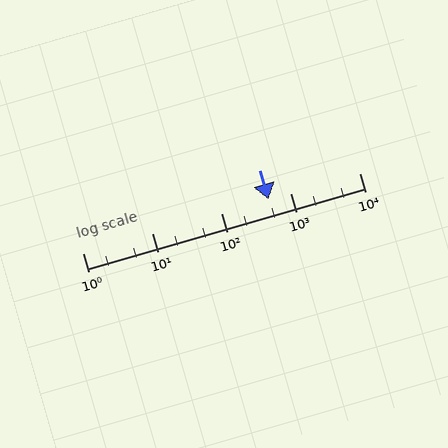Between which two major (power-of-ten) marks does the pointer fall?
The pointer is between 100 and 1000.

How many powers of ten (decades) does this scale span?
The scale spans 4 decades, from 1 to 10000.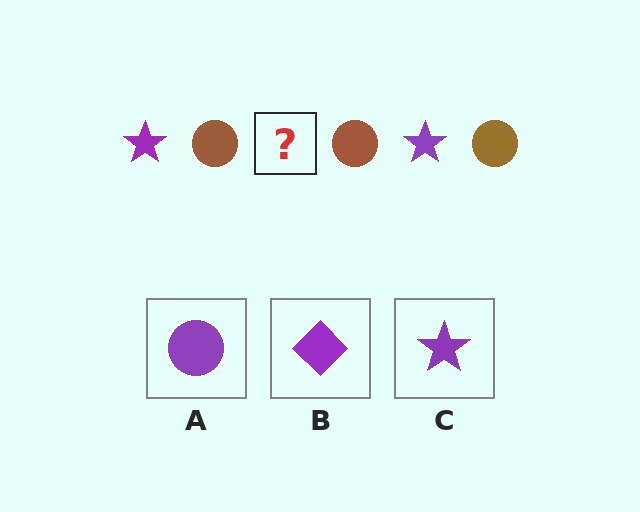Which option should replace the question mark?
Option C.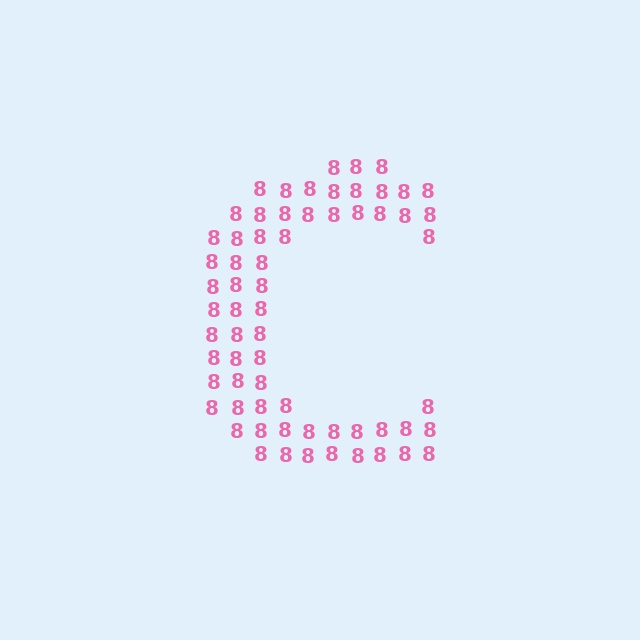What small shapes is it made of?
It is made of small digit 8's.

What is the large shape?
The large shape is the letter C.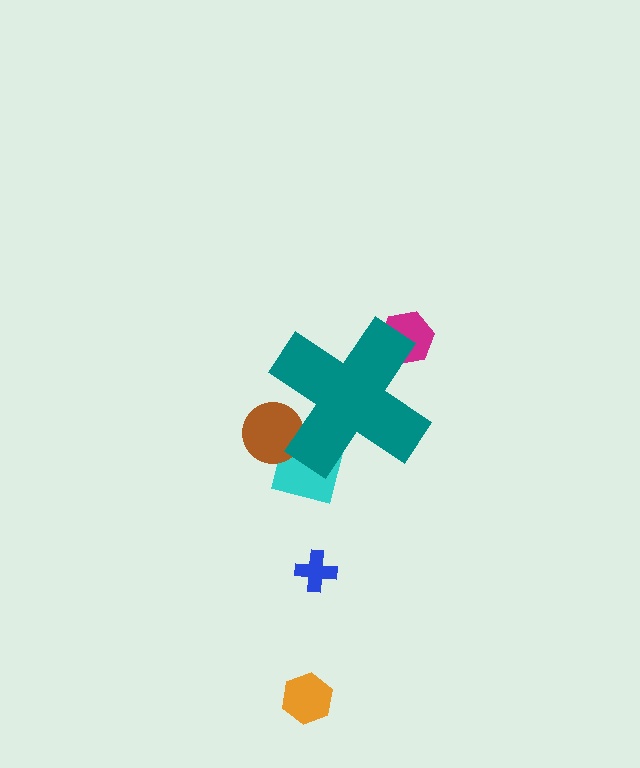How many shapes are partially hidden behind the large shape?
3 shapes are partially hidden.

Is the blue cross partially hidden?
No, the blue cross is fully visible.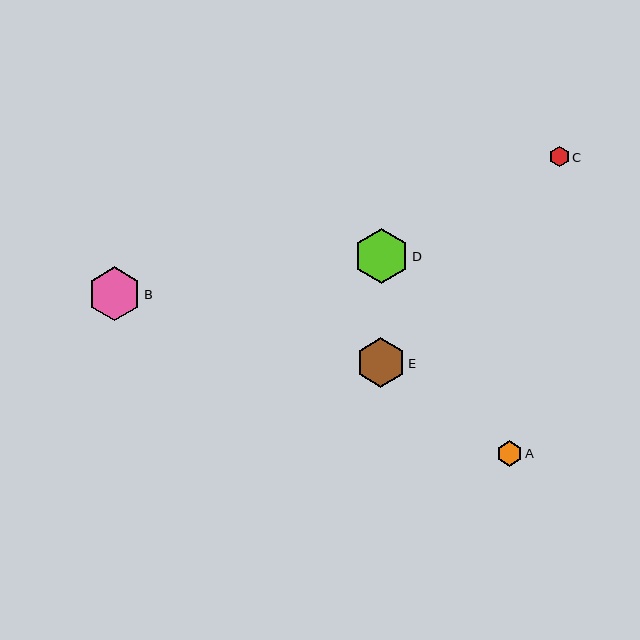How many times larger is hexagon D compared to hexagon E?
Hexagon D is approximately 1.1 times the size of hexagon E.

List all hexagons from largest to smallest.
From largest to smallest: D, B, E, A, C.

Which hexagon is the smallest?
Hexagon C is the smallest with a size of approximately 20 pixels.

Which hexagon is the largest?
Hexagon D is the largest with a size of approximately 56 pixels.